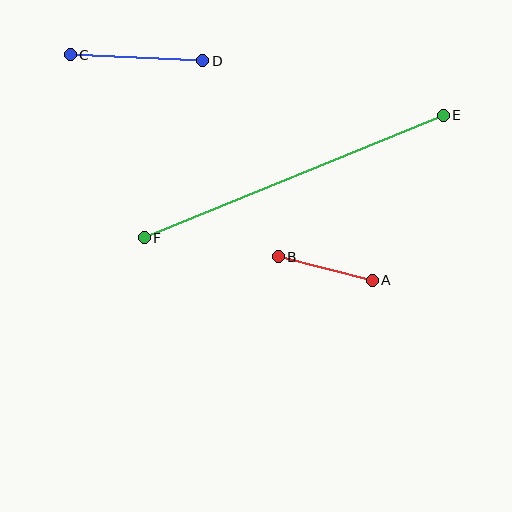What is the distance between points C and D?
The distance is approximately 132 pixels.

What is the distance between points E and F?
The distance is approximately 323 pixels.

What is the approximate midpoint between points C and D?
The midpoint is at approximately (137, 58) pixels.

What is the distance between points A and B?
The distance is approximately 97 pixels.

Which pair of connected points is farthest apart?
Points E and F are farthest apart.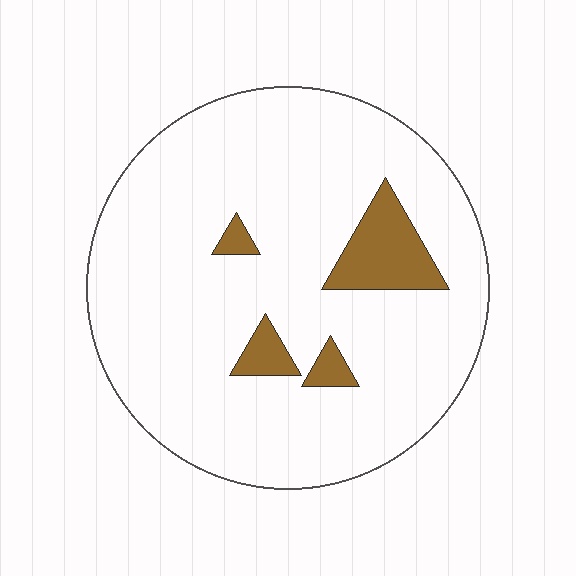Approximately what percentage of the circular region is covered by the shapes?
Approximately 10%.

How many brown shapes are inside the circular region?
4.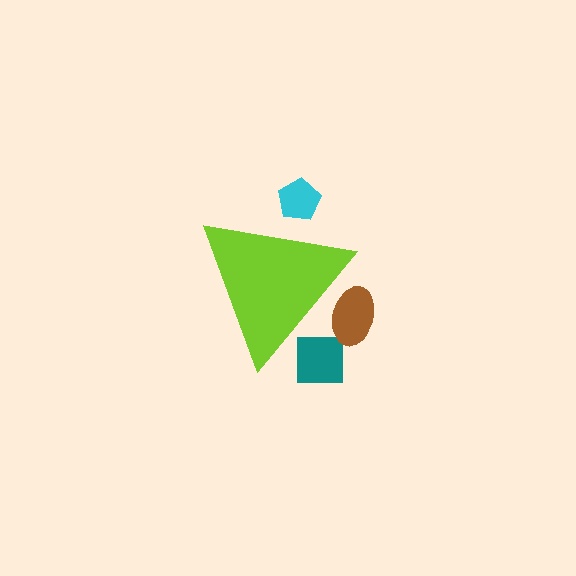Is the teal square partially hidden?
Yes, the teal square is partially hidden behind the lime triangle.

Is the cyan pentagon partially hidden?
Yes, the cyan pentagon is partially hidden behind the lime triangle.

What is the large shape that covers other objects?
A lime triangle.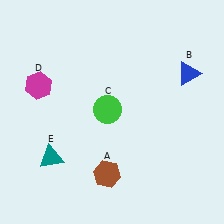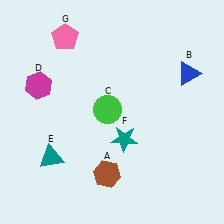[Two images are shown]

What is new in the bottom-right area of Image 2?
A teal star (F) was added in the bottom-right area of Image 2.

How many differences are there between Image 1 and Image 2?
There are 2 differences between the two images.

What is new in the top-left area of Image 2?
A pink pentagon (G) was added in the top-left area of Image 2.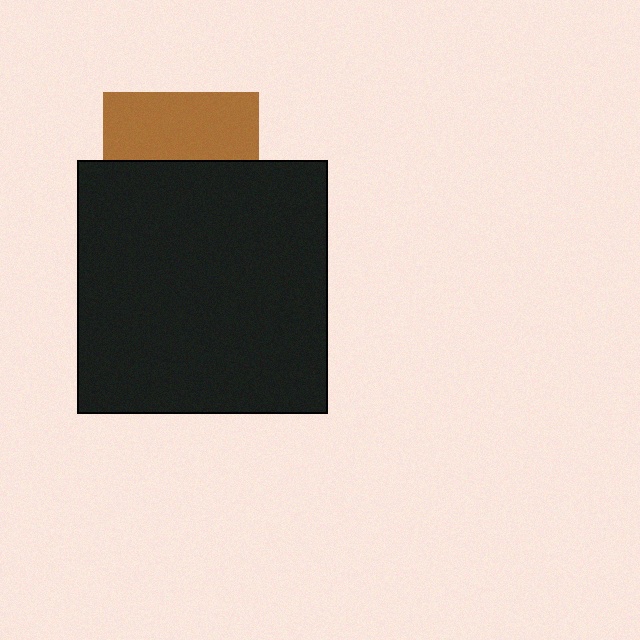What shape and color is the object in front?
The object in front is a black rectangle.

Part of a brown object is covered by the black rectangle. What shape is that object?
It is a square.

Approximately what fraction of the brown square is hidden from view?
Roughly 56% of the brown square is hidden behind the black rectangle.